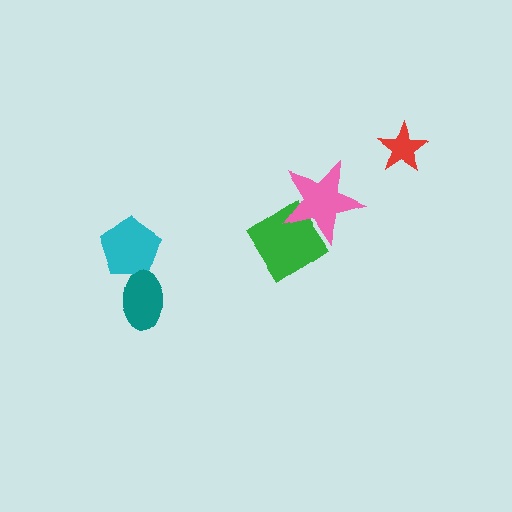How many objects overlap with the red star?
0 objects overlap with the red star.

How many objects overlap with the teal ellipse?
1 object overlaps with the teal ellipse.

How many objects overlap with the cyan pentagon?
1 object overlaps with the cyan pentagon.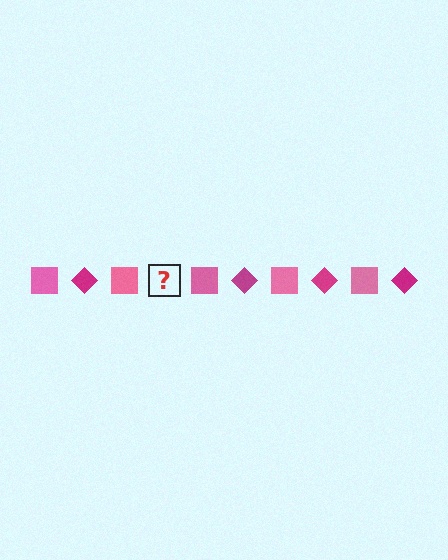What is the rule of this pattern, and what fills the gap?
The rule is that the pattern alternates between pink square and magenta diamond. The gap should be filled with a magenta diamond.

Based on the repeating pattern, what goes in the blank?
The blank should be a magenta diamond.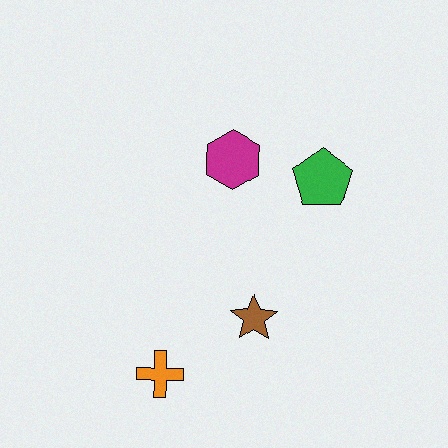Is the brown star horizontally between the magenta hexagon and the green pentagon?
Yes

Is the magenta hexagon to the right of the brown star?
No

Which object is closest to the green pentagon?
The magenta hexagon is closest to the green pentagon.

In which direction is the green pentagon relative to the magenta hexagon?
The green pentagon is to the right of the magenta hexagon.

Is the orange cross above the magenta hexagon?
No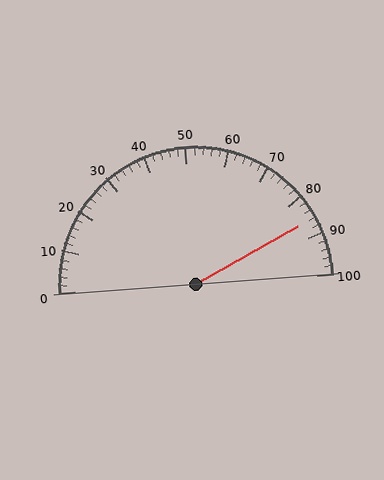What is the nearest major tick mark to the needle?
The nearest major tick mark is 90.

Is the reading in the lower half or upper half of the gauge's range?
The reading is in the upper half of the range (0 to 100).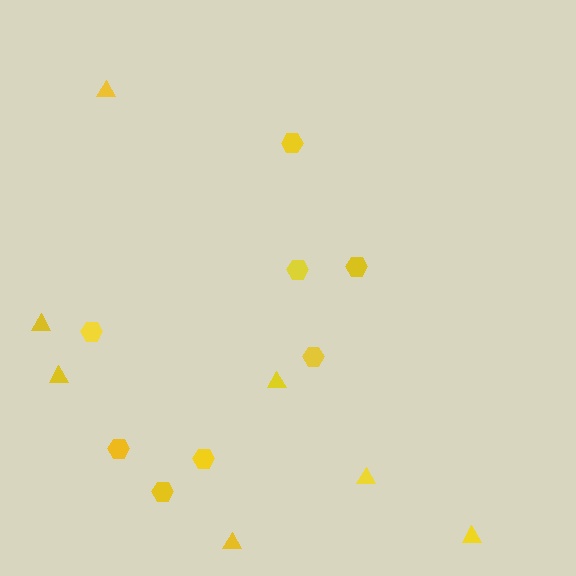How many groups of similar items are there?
There are 2 groups: one group of hexagons (8) and one group of triangles (7).